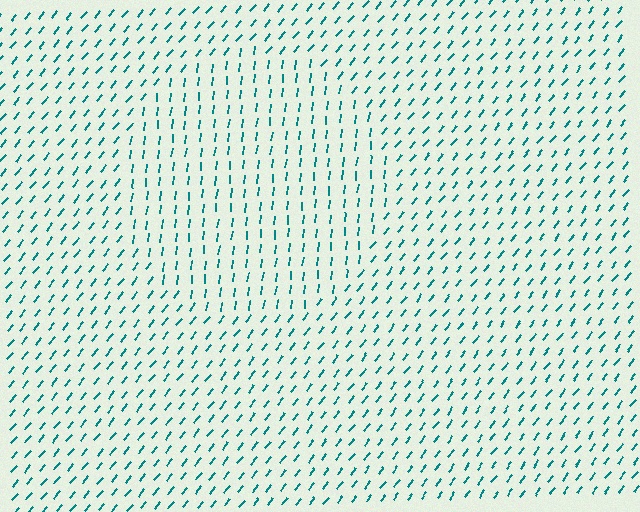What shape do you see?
I see a circle.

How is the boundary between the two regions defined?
The boundary is defined purely by a change in line orientation (approximately 33 degrees difference). All lines are the same color and thickness.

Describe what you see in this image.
The image is filled with small teal line segments. A circle region in the image has lines oriented differently from the surrounding lines, creating a visible texture boundary.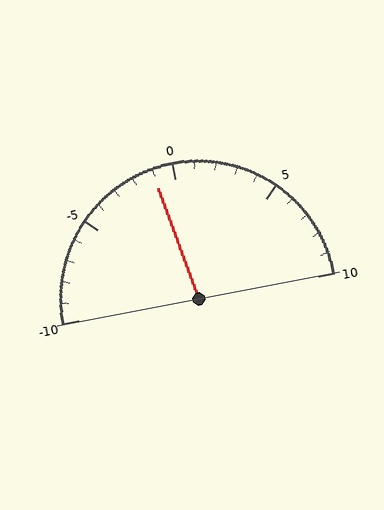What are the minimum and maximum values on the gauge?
The gauge ranges from -10 to 10.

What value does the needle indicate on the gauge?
The needle indicates approximately -1.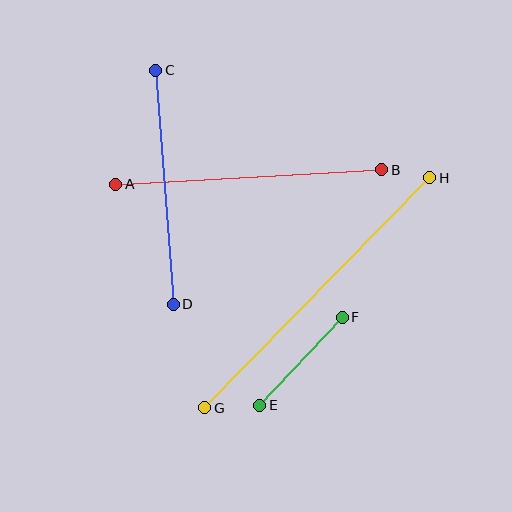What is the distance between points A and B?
The distance is approximately 267 pixels.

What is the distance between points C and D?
The distance is approximately 235 pixels.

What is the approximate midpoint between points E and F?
The midpoint is at approximately (301, 361) pixels.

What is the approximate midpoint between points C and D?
The midpoint is at approximately (164, 187) pixels.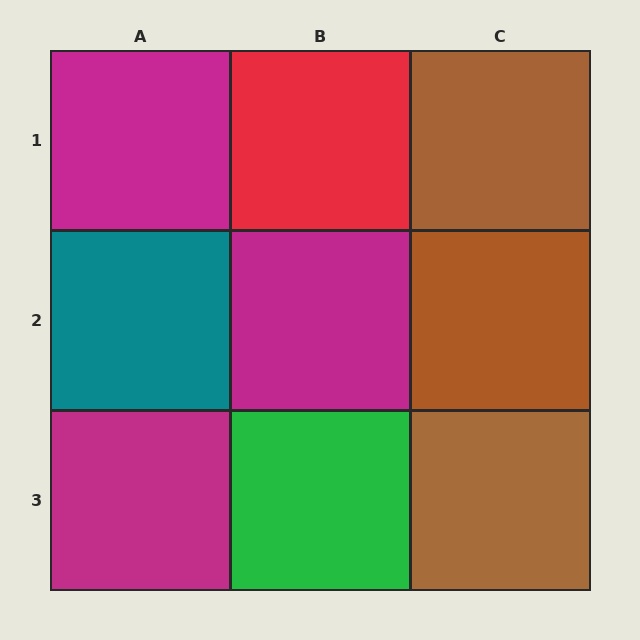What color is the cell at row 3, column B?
Green.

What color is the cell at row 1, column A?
Magenta.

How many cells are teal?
1 cell is teal.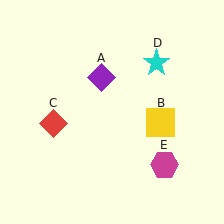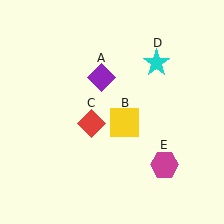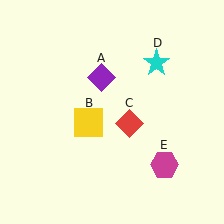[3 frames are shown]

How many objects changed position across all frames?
2 objects changed position: yellow square (object B), red diamond (object C).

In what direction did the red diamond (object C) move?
The red diamond (object C) moved right.